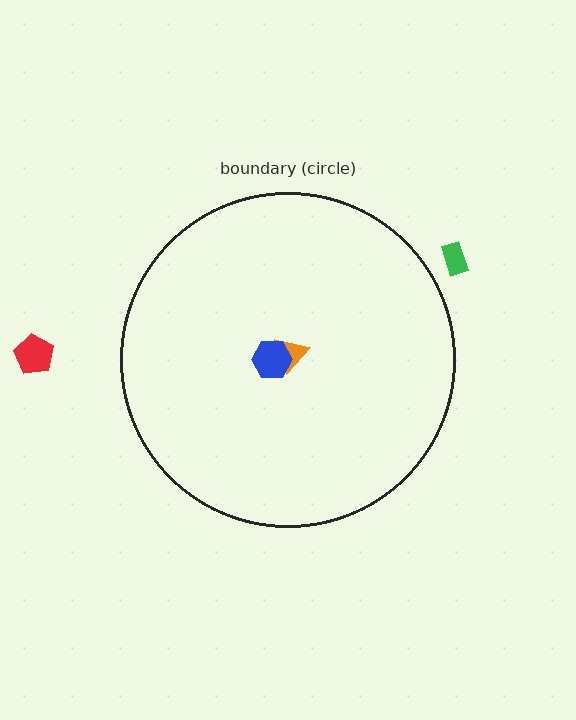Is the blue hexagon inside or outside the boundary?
Inside.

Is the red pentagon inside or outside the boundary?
Outside.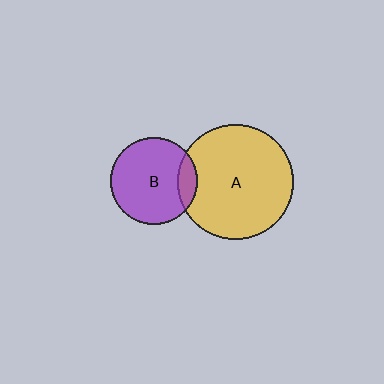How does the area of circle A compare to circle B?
Approximately 1.8 times.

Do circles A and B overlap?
Yes.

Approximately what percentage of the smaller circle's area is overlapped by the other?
Approximately 15%.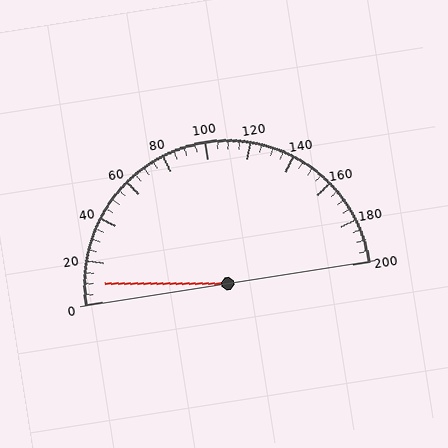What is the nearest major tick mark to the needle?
The nearest major tick mark is 0.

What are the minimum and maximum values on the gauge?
The gauge ranges from 0 to 200.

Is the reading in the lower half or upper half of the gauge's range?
The reading is in the lower half of the range (0 to 200).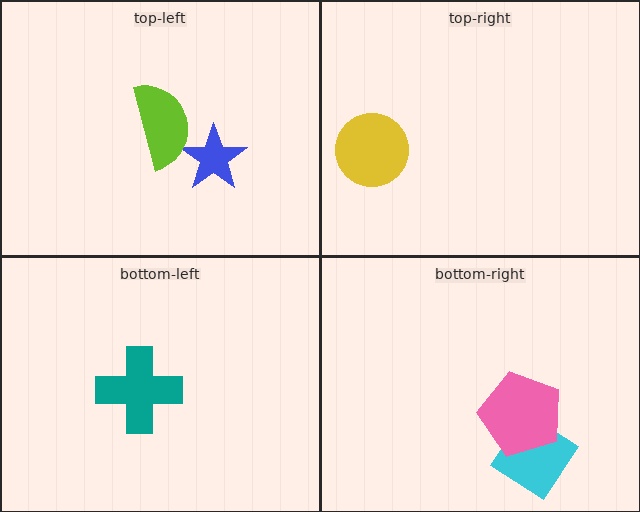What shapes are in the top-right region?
The yellow circle.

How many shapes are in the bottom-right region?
2.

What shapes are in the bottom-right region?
The cyan diamond, the pink pentagon.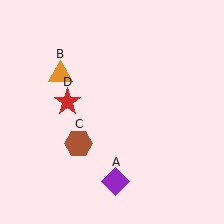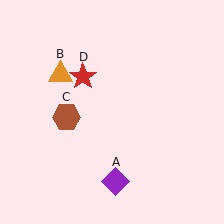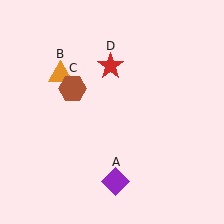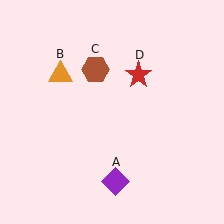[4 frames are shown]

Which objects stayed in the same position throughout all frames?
Purple diamond (object A) and orange triangle (object B) remained stationary.